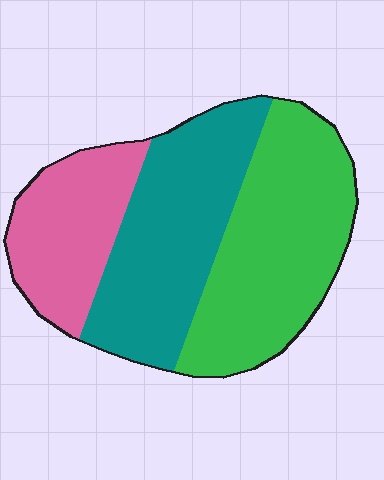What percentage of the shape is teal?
Teal covers 36% of the shape.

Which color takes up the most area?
Green, at roughly 40%.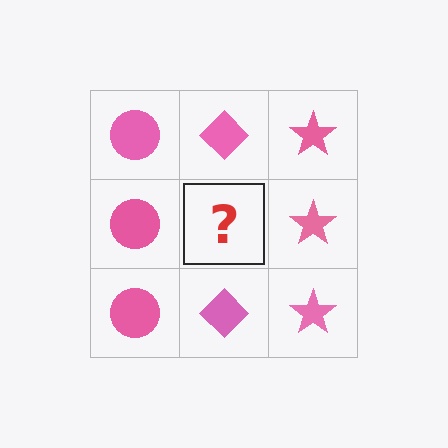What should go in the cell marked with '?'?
The missing cell should contain a pink diamond.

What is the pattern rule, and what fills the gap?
The rule is that each column has a consistent shape. The gap should be filled with a pink diamond.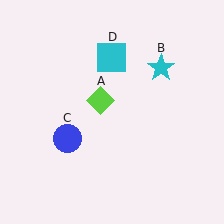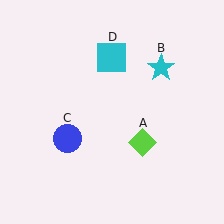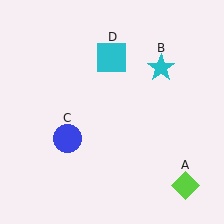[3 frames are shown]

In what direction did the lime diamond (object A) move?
The lime diamond (object A) moved down and to the right.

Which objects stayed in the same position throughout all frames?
Cyan star (object B) and blue circle (object C) and cyan square (object D) remained stationary.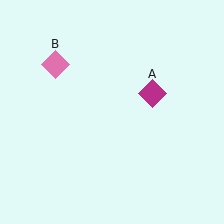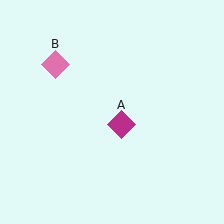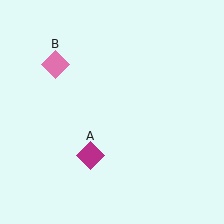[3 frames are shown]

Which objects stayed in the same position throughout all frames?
Pink diamond (object B) remained stationary.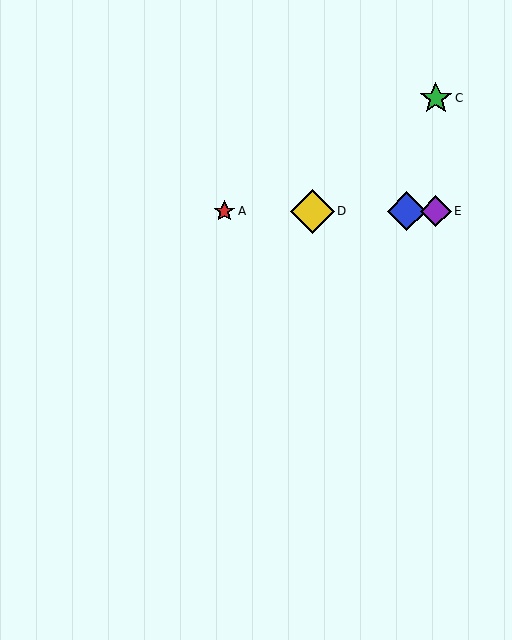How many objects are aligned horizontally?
4 objects (A, B, D, E) are aligned horizontally.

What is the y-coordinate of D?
Object D is at y≈211.